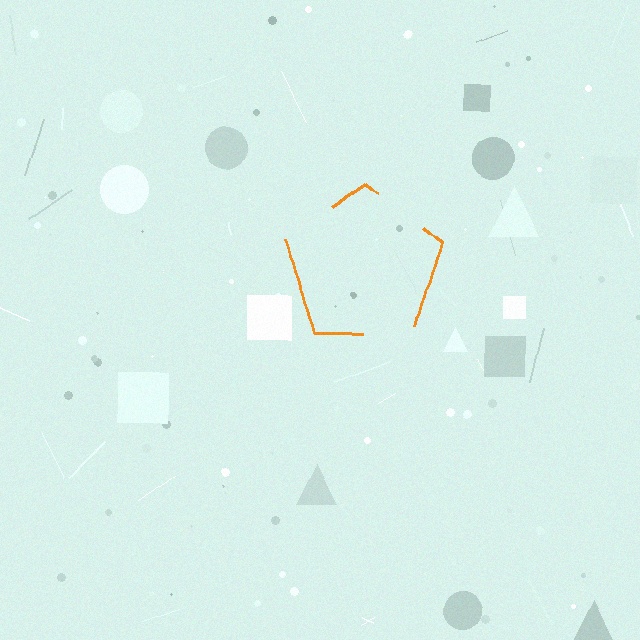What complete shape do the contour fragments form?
The contour fragments form a pentagon.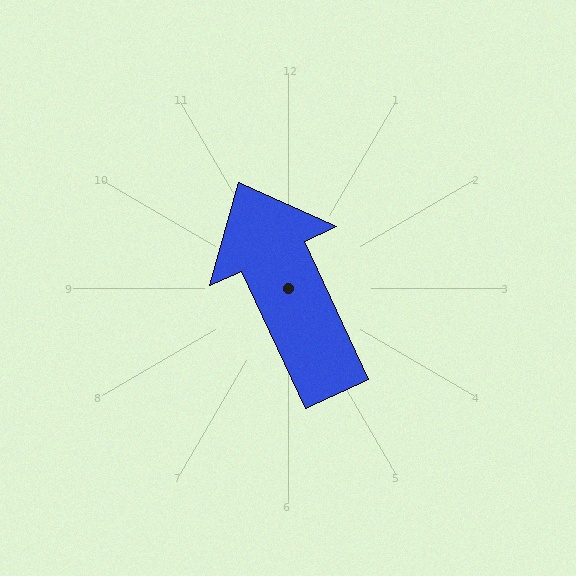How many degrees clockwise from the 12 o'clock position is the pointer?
Approximately 335 degrees.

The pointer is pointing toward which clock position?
Roughly 11 o'clock.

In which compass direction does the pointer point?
Northwest.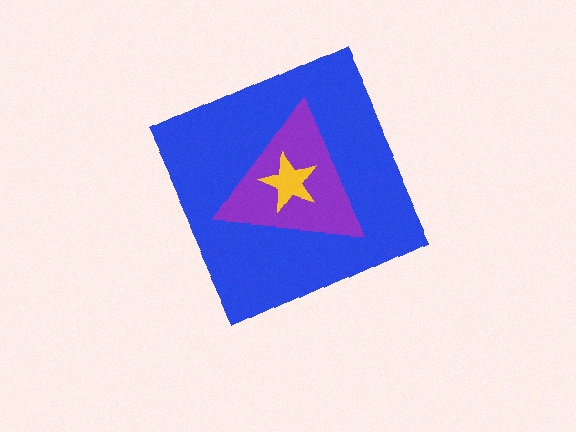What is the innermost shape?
The yellow star.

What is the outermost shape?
The blue diamond.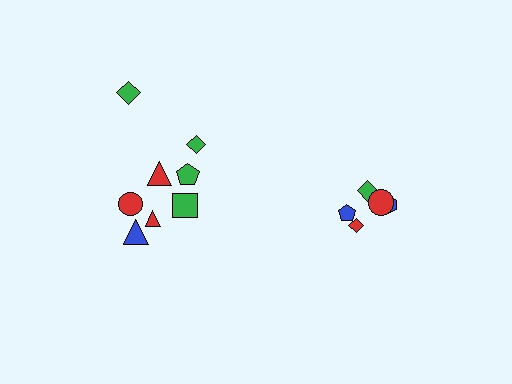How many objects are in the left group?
There are 8 objects.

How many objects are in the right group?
There are 5 objects.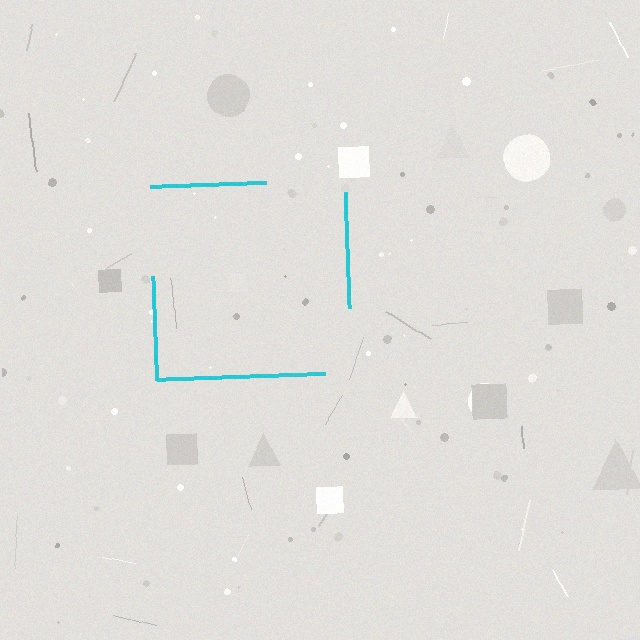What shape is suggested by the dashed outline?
The dashed outline suggests a square.